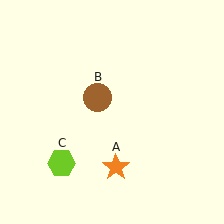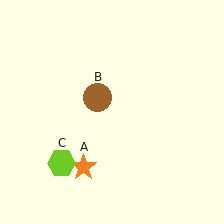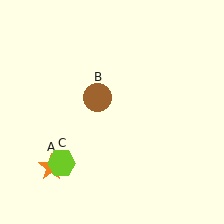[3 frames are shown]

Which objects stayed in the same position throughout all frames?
Brown circle (object B) and lime hexagon (object C) remained stationary.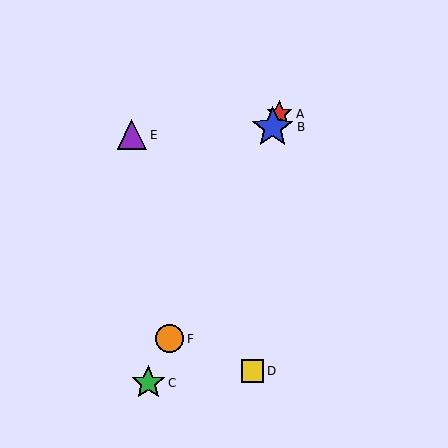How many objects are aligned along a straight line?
4 objects (A, B, C, F) are aligned along a straight line.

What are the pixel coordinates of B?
Object B is at (273, 127).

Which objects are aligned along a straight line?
Objects A, B, C, F are aligned along a straight line.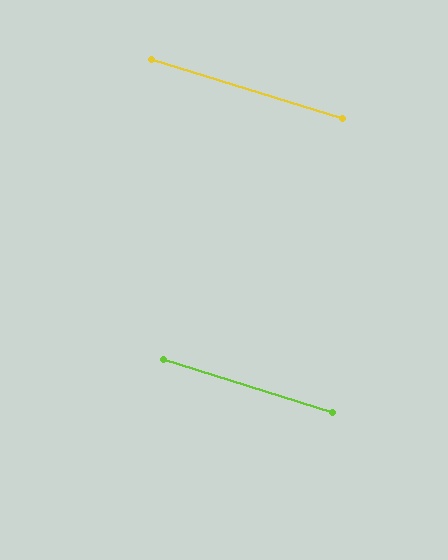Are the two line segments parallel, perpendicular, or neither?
Parallel — their directions differ by only 0.4°.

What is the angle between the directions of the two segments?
Approximately 0 degrees.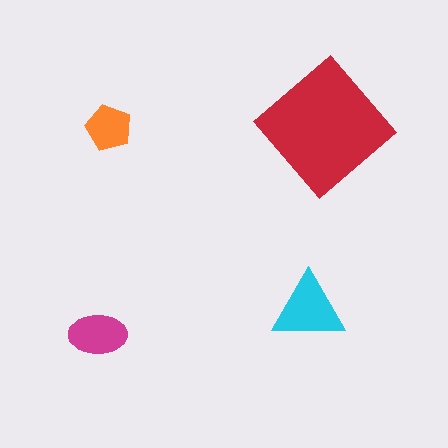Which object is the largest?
The red diamond.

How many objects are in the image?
There are 4 objects in the image.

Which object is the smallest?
The orange pentagon.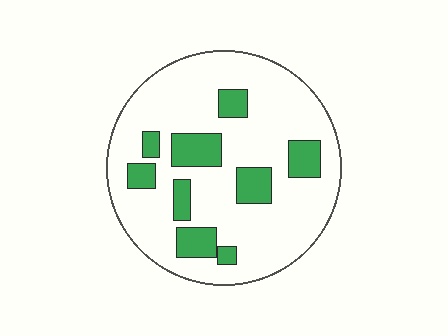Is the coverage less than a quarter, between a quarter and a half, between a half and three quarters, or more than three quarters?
Less than a quarter.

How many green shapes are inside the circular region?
9.